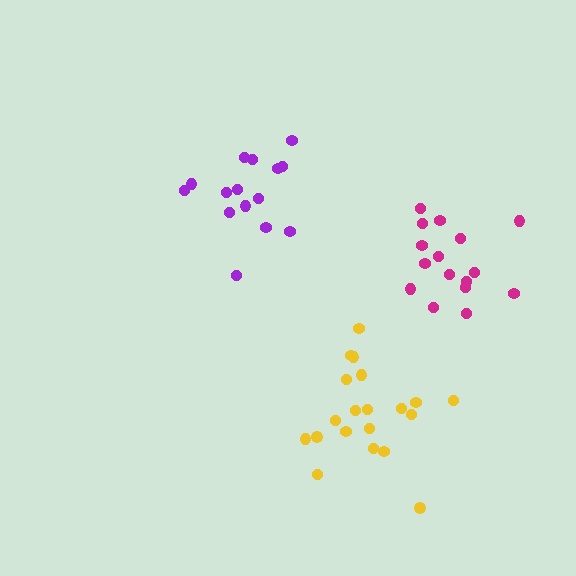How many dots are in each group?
Group 1: 15 dots, Group 2: 16 dots, Group 3: 20 dots (51 total).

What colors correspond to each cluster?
The clusters are colored: purple, magenta, yellow.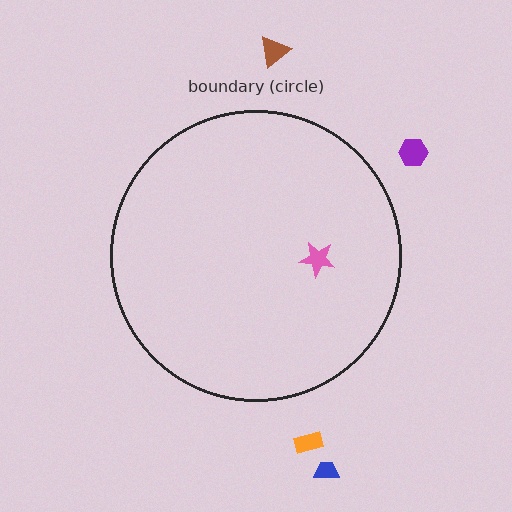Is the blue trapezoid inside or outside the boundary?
Outside.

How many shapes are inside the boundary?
1 inside, 4 outside.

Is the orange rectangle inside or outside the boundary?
Outside.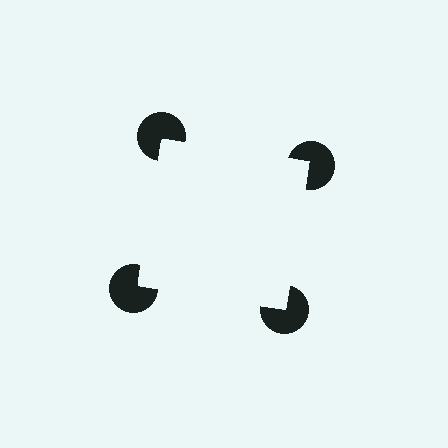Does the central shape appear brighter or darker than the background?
It typically appears slightly brighter than the background, even though no actual brightness change is drawn.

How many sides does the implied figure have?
4 sides.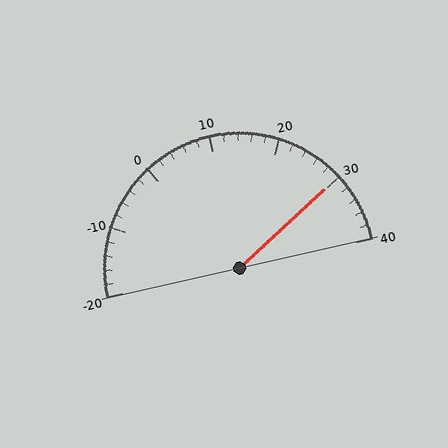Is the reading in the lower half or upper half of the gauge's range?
The reading is in the upper half of the range (-20 to 40).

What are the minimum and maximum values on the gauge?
The gauge ranges from -20 to 40.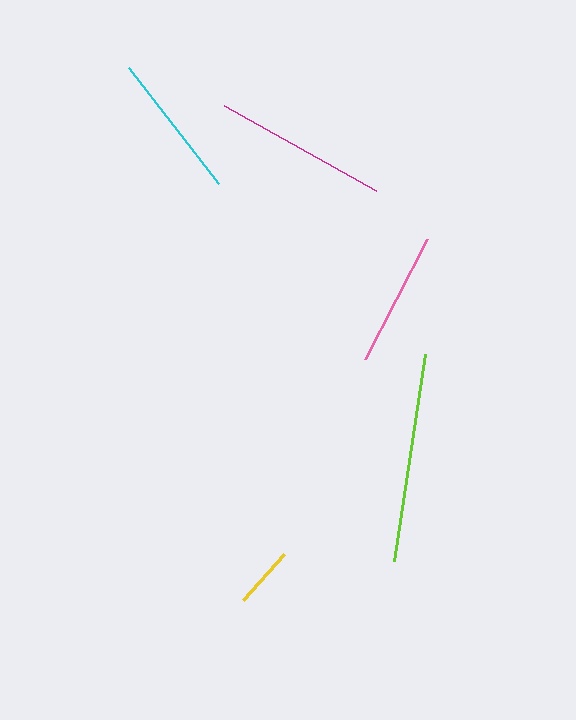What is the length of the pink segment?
The pink segment is approximately 135 pixels long.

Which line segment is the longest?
The lime line is the longest at approximately 209 pixels.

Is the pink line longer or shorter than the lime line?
The lime line is longer than the pink line.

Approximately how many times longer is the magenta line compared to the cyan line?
The magenta line is approximately 1.2 times the length of the cyan line.